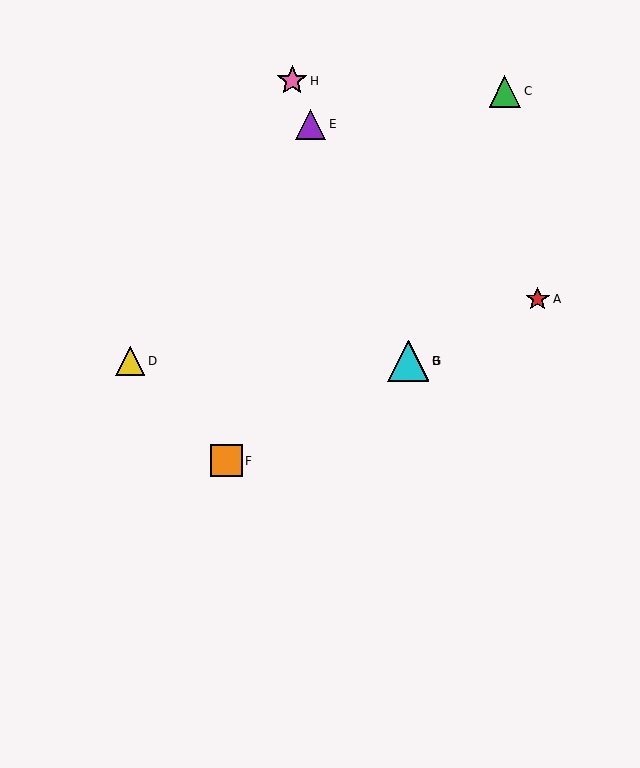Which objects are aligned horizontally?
Objects B, D, G are aligned horizontally.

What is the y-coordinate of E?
Object E is at y≈124.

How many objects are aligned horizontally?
3 objects (B, D, G) are aligned horizontally.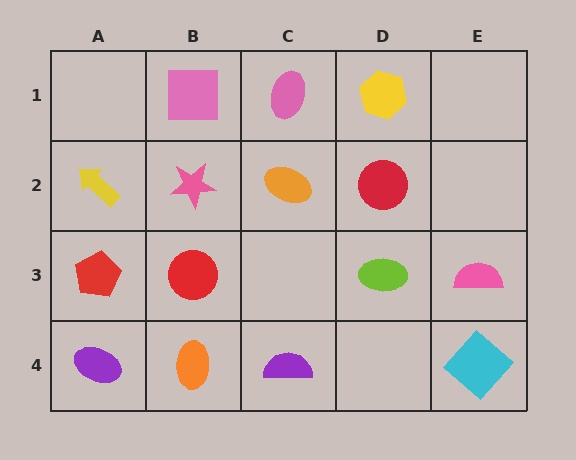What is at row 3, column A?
A red pentagon.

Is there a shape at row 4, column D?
No, that cell is empty.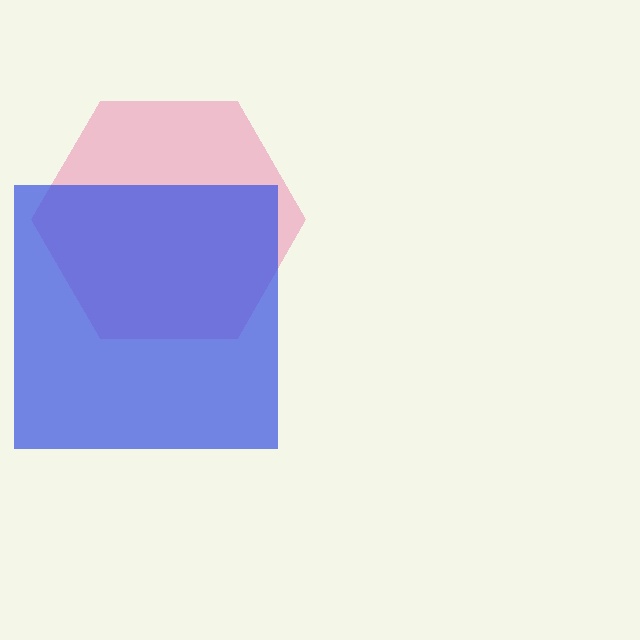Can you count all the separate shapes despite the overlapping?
Yes, there are 2 separate shapes.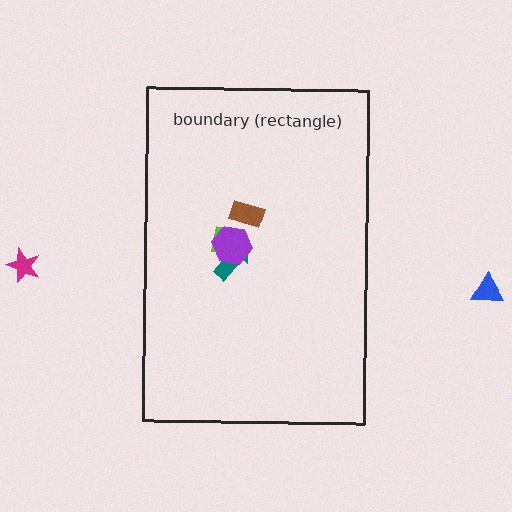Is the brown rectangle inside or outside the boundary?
Inside.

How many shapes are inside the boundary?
4 inside, 2 outside.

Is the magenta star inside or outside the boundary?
Outside.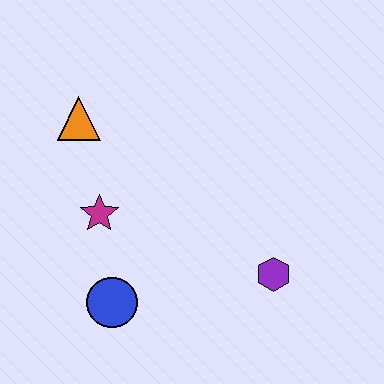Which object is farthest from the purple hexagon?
The orange triangle is farthest from the purple hexagon.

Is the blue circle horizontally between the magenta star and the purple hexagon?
Yes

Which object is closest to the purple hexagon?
The blue circle is closest to the purple hexagon.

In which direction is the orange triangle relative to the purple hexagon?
The orange triangle is to the left of the purple hexagon.